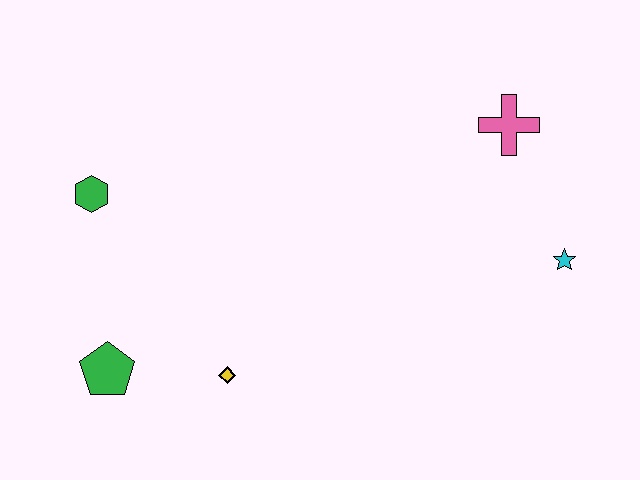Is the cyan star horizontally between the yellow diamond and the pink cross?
No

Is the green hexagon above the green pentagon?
Yes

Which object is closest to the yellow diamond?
The green pentagon is closest to the yellow diamond.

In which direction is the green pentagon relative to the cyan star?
The green pentagon is to the left of the cyan star.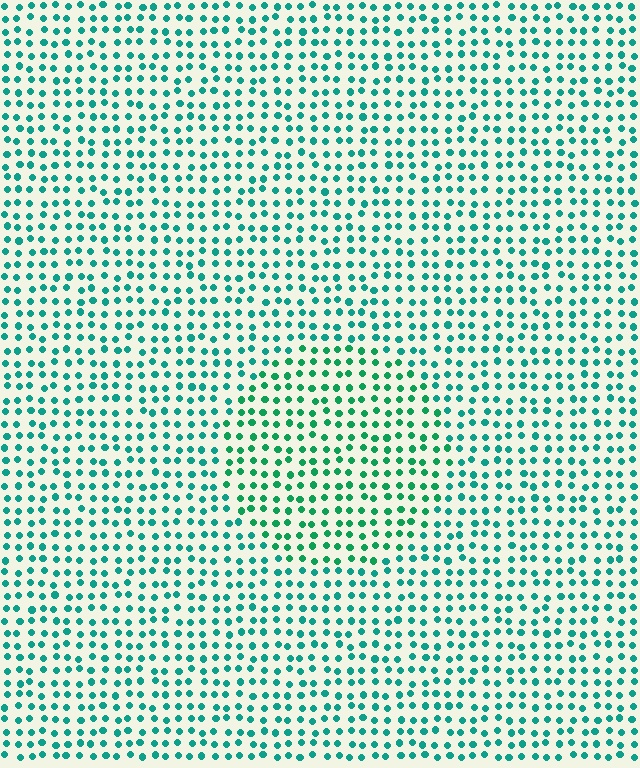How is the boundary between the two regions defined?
The boundary is defined purely by a slight shift in hue (about 23 degrees). Spacing, size, and orientation are identical on both sides.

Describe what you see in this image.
The image is filled with small teal elements in a uniform arrangement. A circle-shaped region is visible where the elements are tinted to a slightly different hue, forming a subtle color boundary.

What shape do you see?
I see a circle.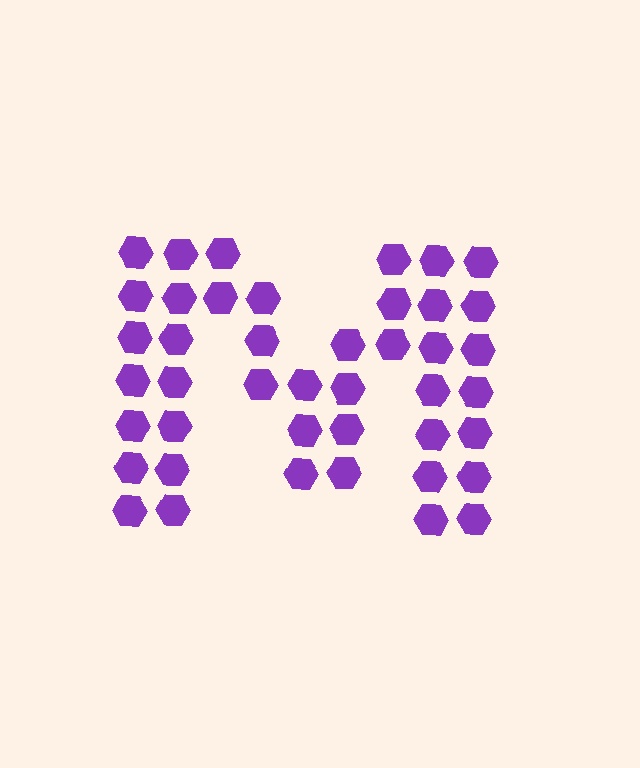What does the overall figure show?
The overall figure shows the letter M.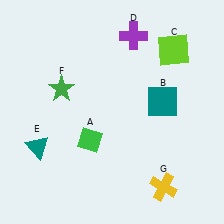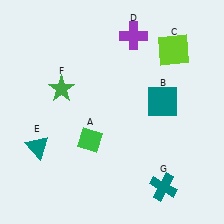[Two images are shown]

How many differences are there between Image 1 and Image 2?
There is 1 difference between the two images.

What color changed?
The cross (G) changed from yellow in Image 1 to teal in Image 2.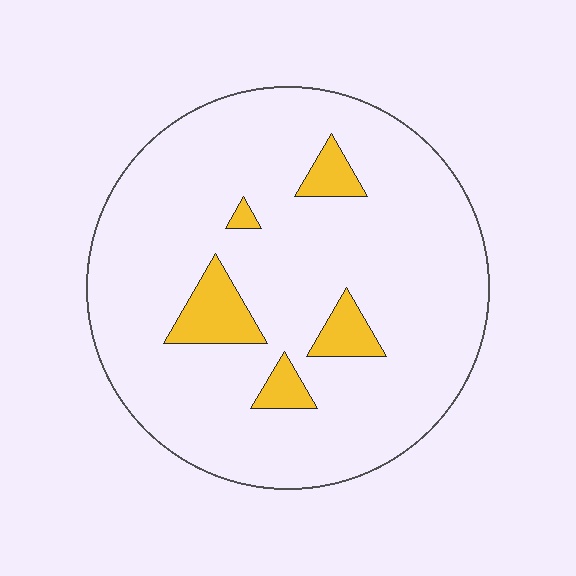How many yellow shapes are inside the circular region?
5.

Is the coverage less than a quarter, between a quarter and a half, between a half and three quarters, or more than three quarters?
Less than a quarter.